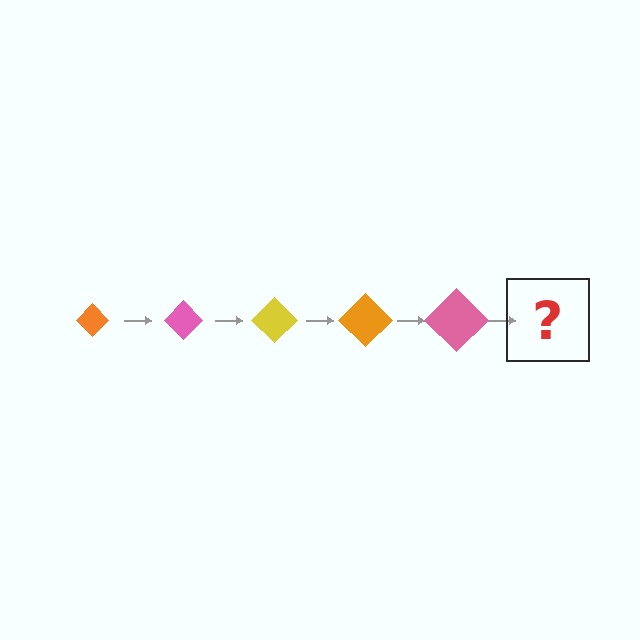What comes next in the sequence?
The next element should be a yellow diamond, larger than the previous one.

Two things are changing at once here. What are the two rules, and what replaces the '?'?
The two rules are that the diamond grows larger each step and the color cycles through orange, pink, and yellow. The '?' should be a yellow diamond, larger than the previous one.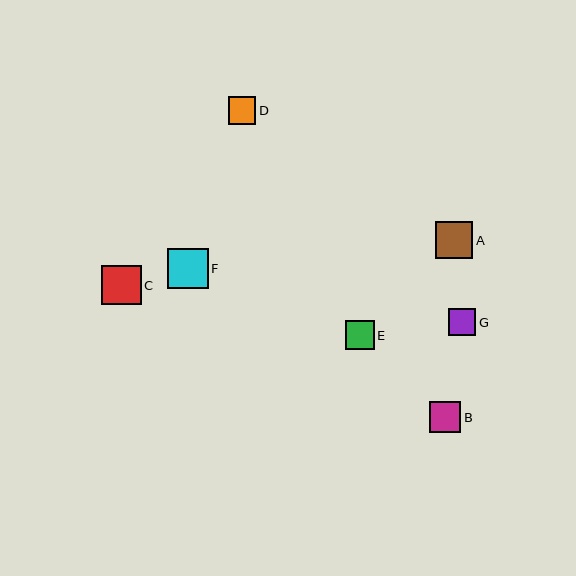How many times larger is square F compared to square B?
Square F is approximately 1.3 times the size of square B.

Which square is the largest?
Square F is the largest with a size of approximately 40 pixels.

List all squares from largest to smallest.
From largest to smallest: F, C, A, B, E, D, G.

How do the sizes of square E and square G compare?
Square E and square G are approximately the same size.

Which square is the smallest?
Square G is the smallest with a size of approximately 27 pixels.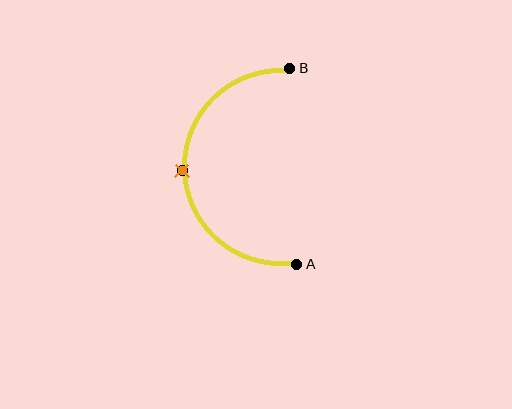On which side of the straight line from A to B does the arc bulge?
The arc bulges to the left of the straight line connecting A and B.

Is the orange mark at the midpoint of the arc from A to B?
Yes. The orange mark lies on the arc at equal arc-length from both A and B — it is the arc midpoint.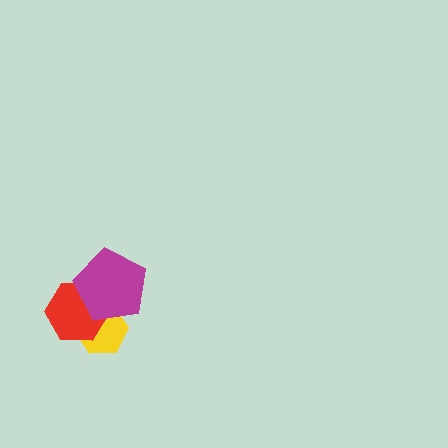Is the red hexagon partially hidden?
Yes, it is partially covered by another shape.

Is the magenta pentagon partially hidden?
No, no other shape covers it.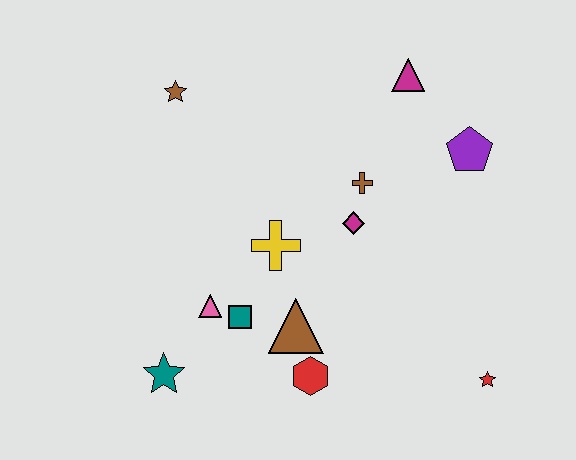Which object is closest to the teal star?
The pink triangle is closest to the teal star.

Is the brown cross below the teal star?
No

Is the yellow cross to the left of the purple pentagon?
Yes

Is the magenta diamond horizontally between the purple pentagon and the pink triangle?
Yes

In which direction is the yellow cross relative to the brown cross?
The yellow cross is to the left of the brown cross.